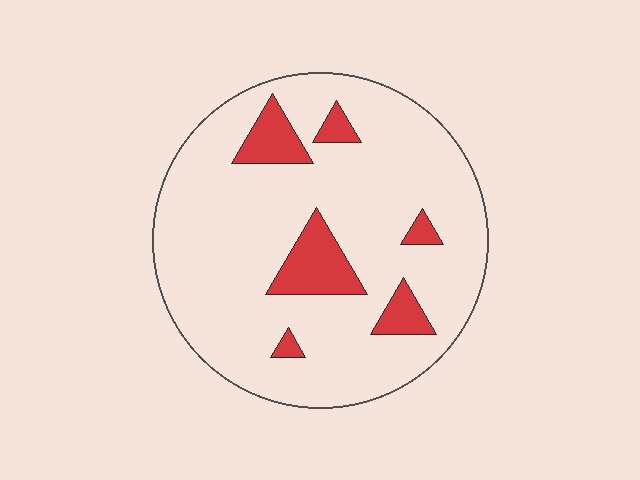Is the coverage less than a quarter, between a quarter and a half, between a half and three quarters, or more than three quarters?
Less than a quarter.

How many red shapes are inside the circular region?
6.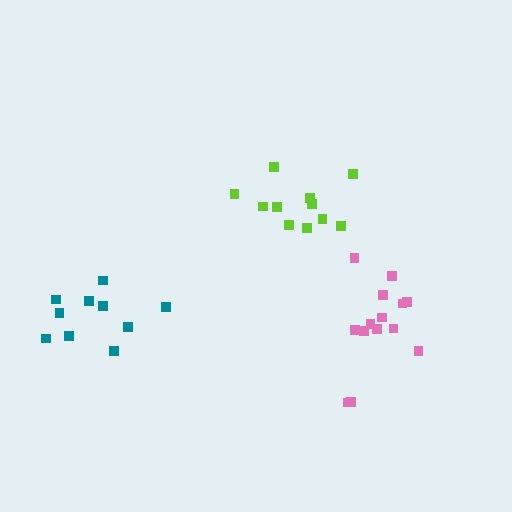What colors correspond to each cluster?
The clusters are colored: teal, lime, pink.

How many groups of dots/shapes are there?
There are 3 groups.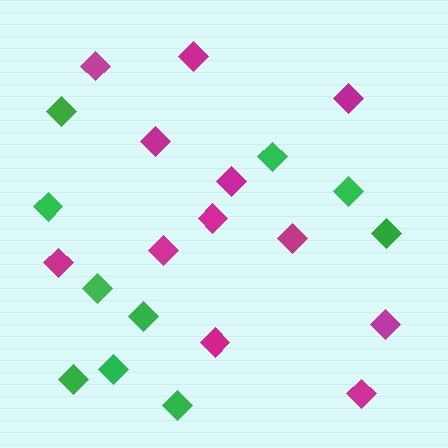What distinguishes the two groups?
There are 2 groups: one group of magenta diamonds (12) and one group of green diamonds (10).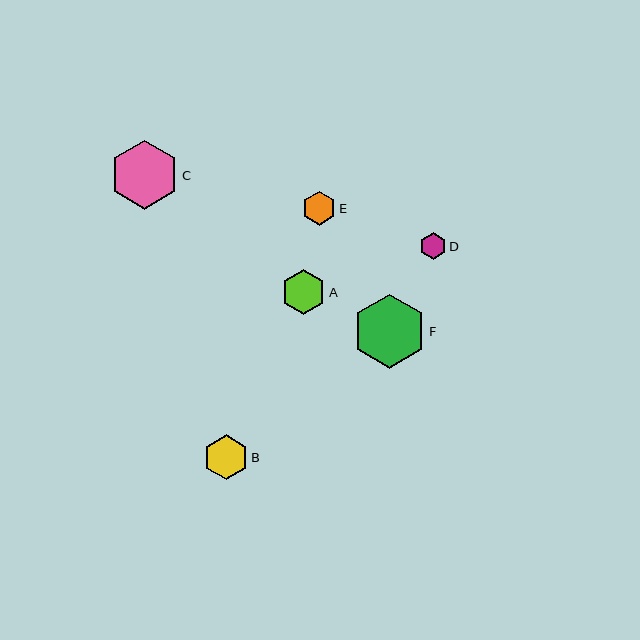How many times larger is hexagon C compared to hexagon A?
Hexagon C is approximately 1.6 times the size of hexagon A.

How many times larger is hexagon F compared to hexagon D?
Hexagon F is approximately 2.8 times the size of hexagon D.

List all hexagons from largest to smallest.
From largest to smallest: F, C, B, A, E, D.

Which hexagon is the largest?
Hexagon F is the largest with a size of approximately 74 pixels.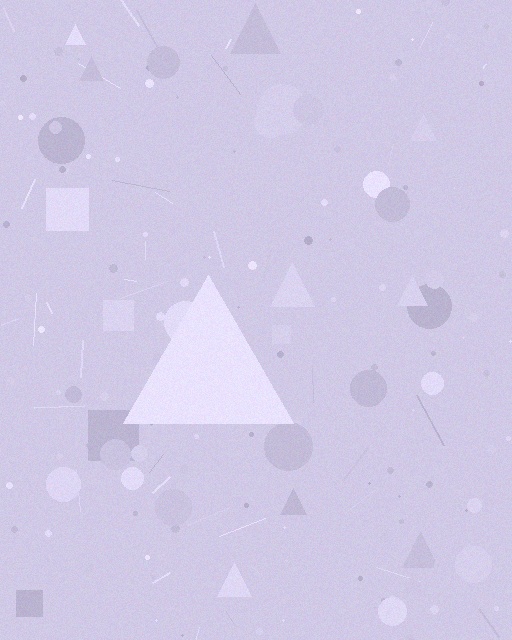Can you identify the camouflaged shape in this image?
The camouflaged shape is a triangle.